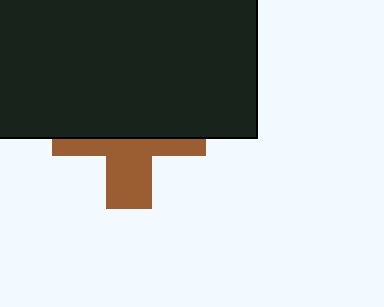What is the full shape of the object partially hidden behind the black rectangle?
The partially hidden object is a brown cross.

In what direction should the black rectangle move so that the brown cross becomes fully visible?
The black rectangle should move up. That is the shortest direction to clear the overlap and leave the brown cross fully visible.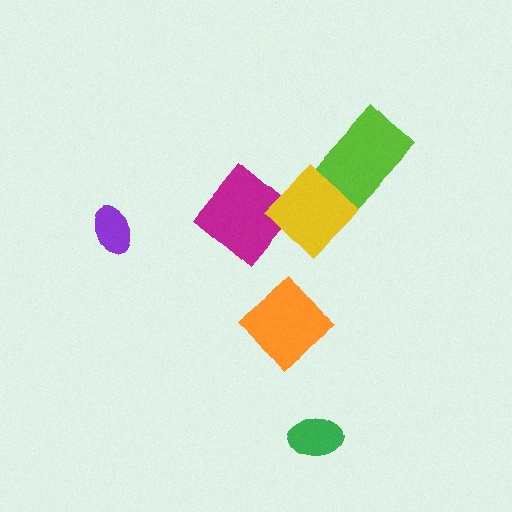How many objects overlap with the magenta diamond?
1 object overlaps with the magenta diamond.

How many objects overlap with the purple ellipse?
0 objects overlap with the purple ellipse.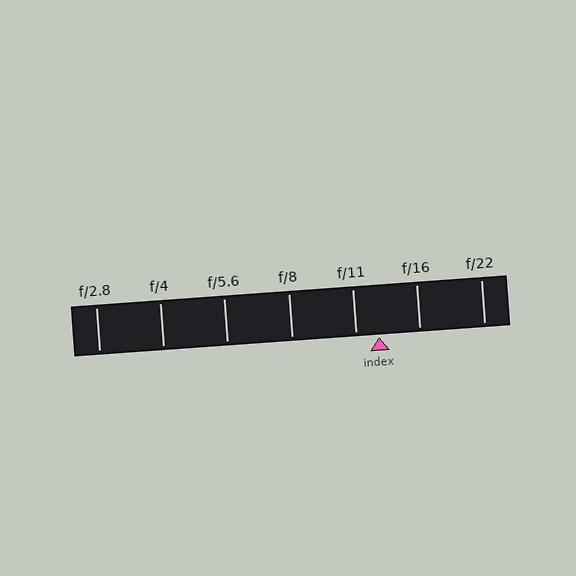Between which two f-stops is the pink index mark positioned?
The index mark is between f/11 and f/16.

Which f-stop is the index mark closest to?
The index mark is closest to f/11.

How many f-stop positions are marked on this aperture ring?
There are 7 f-stop positions marked.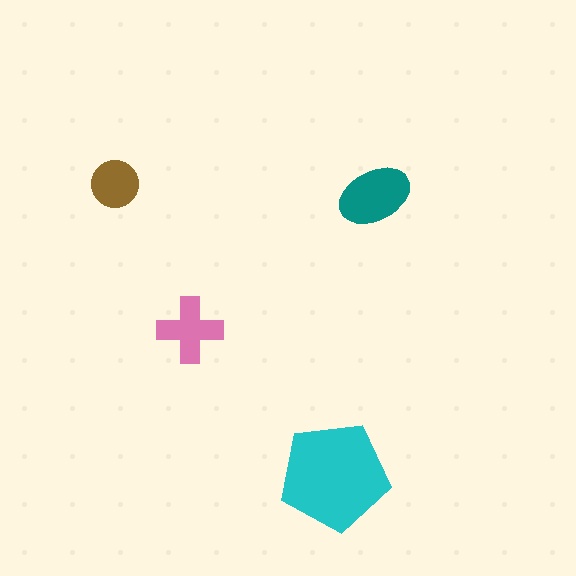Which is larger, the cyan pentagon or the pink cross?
The cyan pentagon.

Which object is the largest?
The cyan pentagon.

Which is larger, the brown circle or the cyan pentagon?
The cyan pentagon.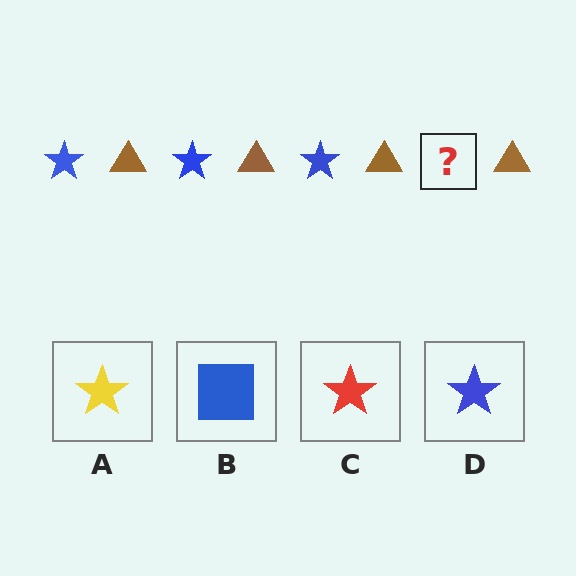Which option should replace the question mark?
Option D.